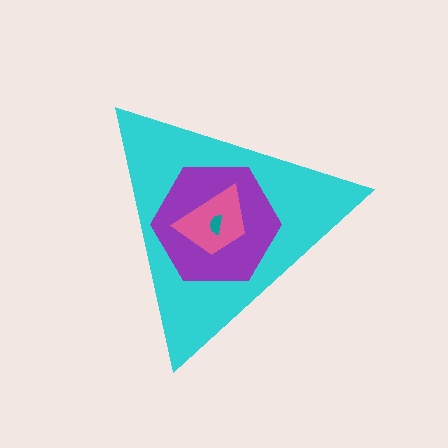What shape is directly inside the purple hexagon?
The pink trapezoid.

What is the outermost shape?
The cyan triangle.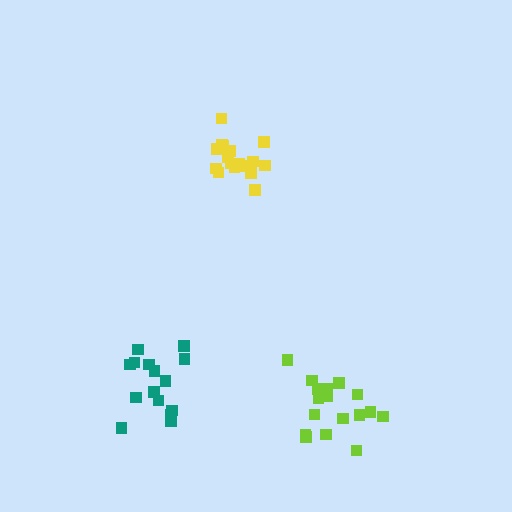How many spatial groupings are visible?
There are 3 spatial groupings.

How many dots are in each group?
Group 1: 17 dots, Group 2: 18 dots, Group 3: 15 dots (50 total).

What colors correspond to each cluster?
The clusters are colored: lime, yellow, teal.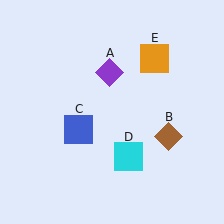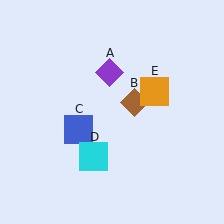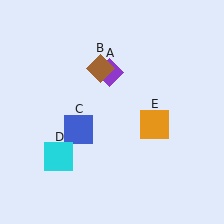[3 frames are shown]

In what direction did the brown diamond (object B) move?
The brown diamond (object B) moved up and to the left.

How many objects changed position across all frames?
3 objects changed position: brown diamond (object B), cyan square (object D), orange square (object E).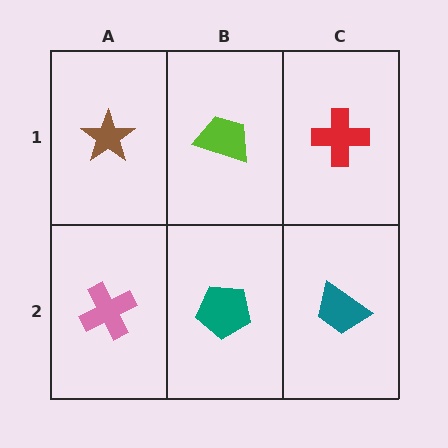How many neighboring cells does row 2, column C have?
2.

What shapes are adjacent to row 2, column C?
A red cross (row 1, column C), a teal pentagon (row 2, column B).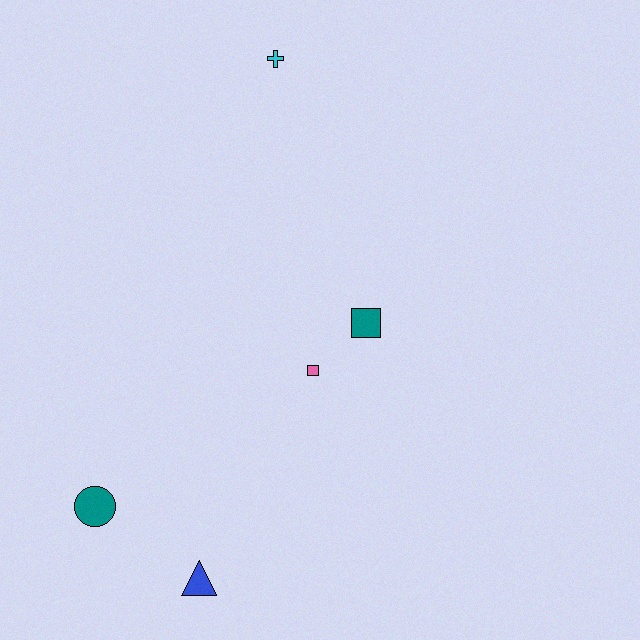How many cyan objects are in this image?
There is 1 cyan object.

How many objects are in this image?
There are 5 objects.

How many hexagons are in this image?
There are no hexagons.